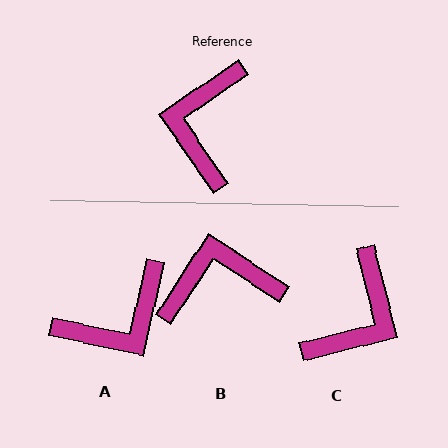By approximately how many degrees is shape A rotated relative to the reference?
Approximately 133 degrees counter-clockwise.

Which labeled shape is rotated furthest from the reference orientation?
C, about 159 degrees away.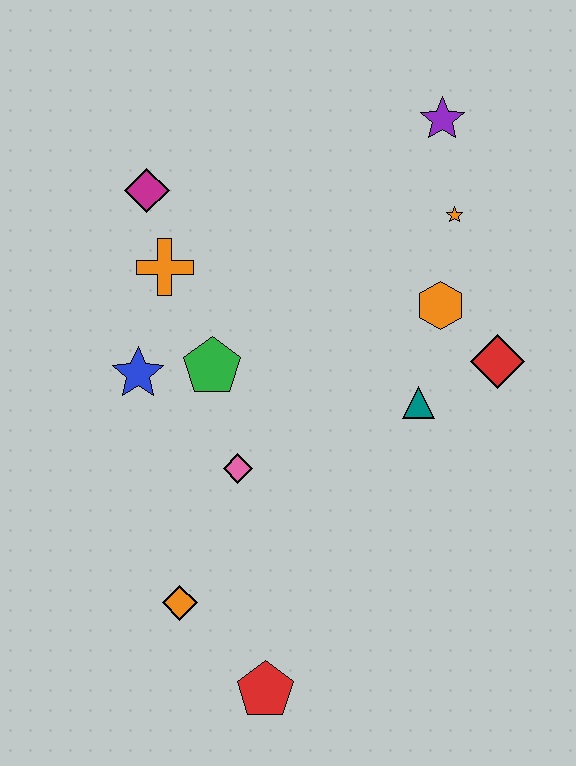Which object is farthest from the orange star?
The red pentagon is farthest from the orange star.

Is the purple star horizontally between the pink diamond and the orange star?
Yes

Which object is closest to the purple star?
The orange star is closest to the purple star.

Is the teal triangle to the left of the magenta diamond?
No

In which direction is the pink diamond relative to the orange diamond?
The pink diamond is above the orange diamond.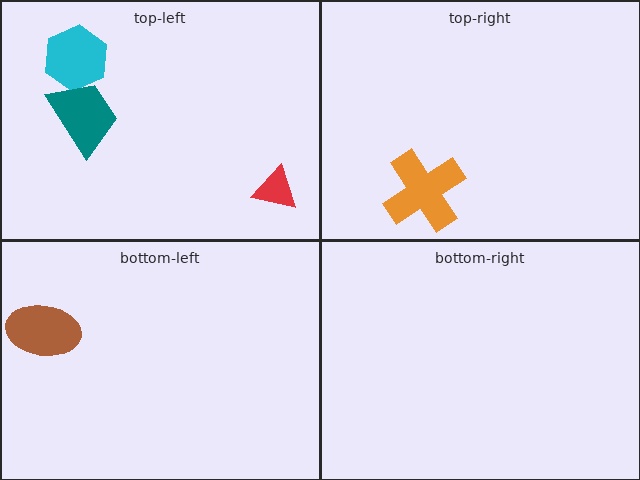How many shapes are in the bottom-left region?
1.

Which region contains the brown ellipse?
The bottom-left region.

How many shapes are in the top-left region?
3.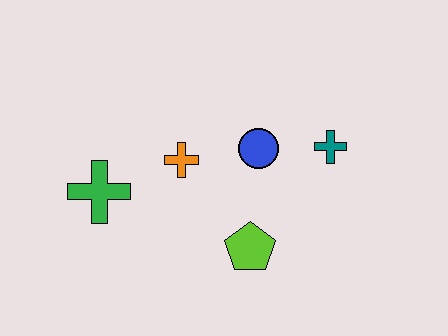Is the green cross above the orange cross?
No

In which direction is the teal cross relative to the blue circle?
The teal cross is to the right of the blue circle.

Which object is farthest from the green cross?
The teal cross is farthest from the green cross.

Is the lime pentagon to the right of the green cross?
Yes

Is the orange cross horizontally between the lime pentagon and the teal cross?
No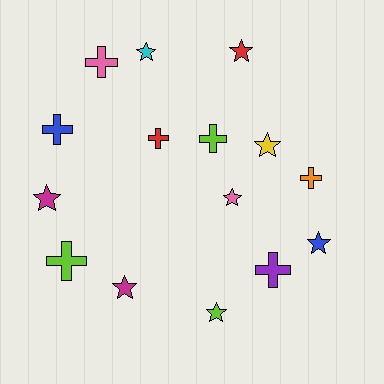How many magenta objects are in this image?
There are 2 magenta objects.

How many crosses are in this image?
There are 7 crosses.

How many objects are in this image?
There are 15 objects.